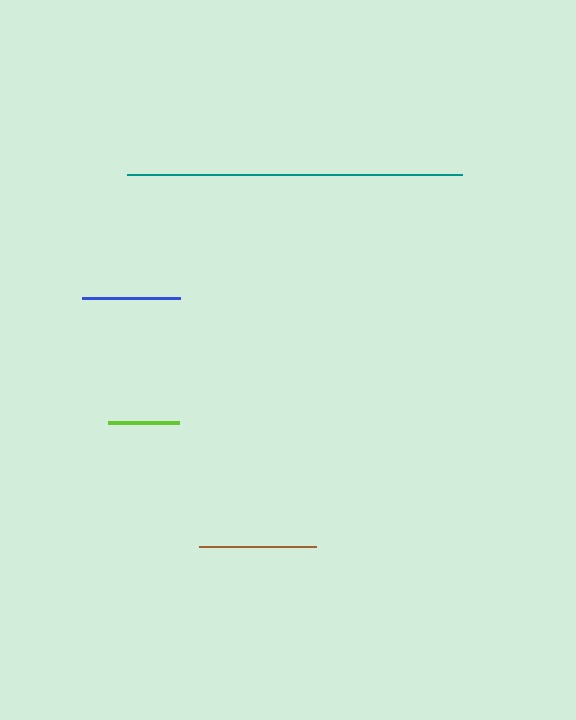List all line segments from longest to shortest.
From longest to shortest: teal, brown, blue, lime.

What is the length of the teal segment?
The teal segment is approximately 335 pixels long.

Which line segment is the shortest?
The lime line is the shortest at approximately 71 pixels.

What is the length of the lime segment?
The lime segment is approximately 71 pixels long.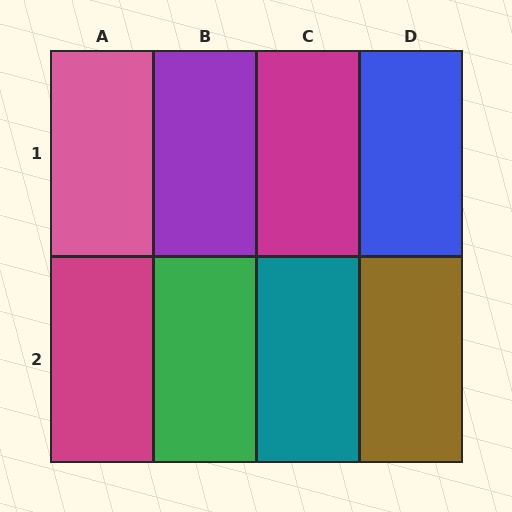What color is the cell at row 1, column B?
Purple.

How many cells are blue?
1 cell is blue.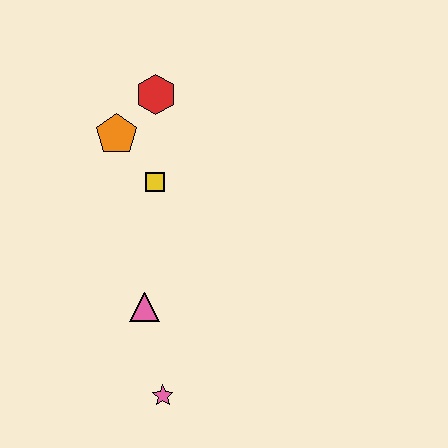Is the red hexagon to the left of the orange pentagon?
No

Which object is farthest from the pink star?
The red hexagon is farthest from the pink star.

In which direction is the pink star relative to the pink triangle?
The pink star is below the pink triangle.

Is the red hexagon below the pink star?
No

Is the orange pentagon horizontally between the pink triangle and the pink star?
No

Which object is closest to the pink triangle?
The pink star is closest to the pink triangle.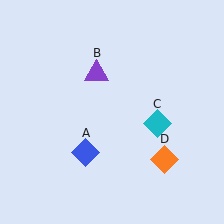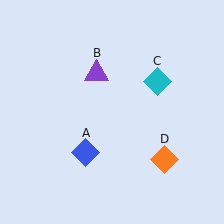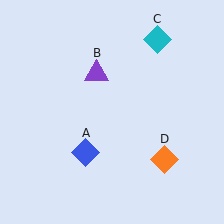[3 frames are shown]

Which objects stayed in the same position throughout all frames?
Blue diamond (object A) and purple triangle (object B) and orange diamond (object D) remained stationary.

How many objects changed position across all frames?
1 object changed position: cyan diamond (object C).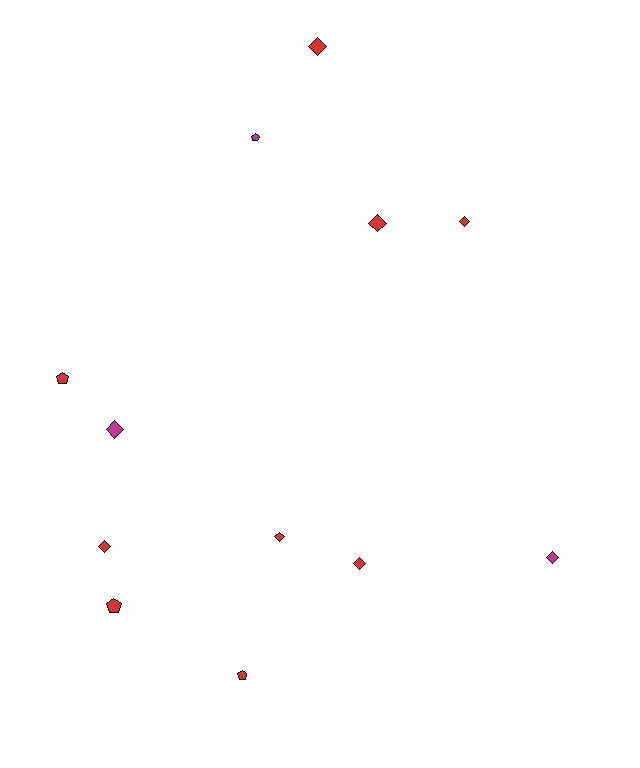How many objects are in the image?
There are 12 objects.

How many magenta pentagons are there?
There is 1 magenta pentagon.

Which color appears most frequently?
Red, with 9 objects.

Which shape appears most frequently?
Diamond, with 8 objects.